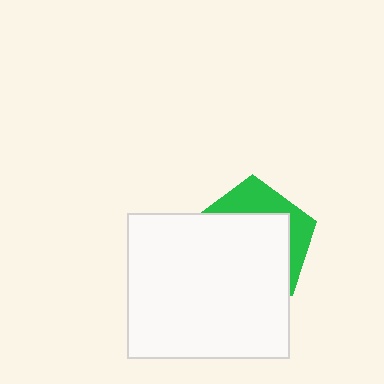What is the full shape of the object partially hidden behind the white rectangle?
The partially hidden object is a green pentagon.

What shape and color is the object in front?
The object in front is a white rectangle.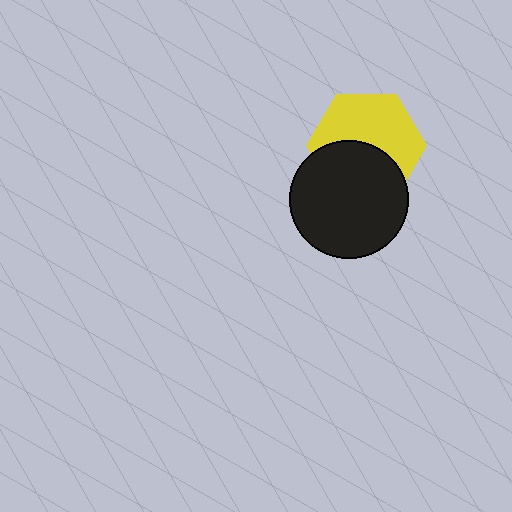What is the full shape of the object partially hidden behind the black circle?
The partially hidden object is a yellow hexagon.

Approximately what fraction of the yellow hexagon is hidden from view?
Roughly 43% of the yellow hexagon is hidden behind the black circle.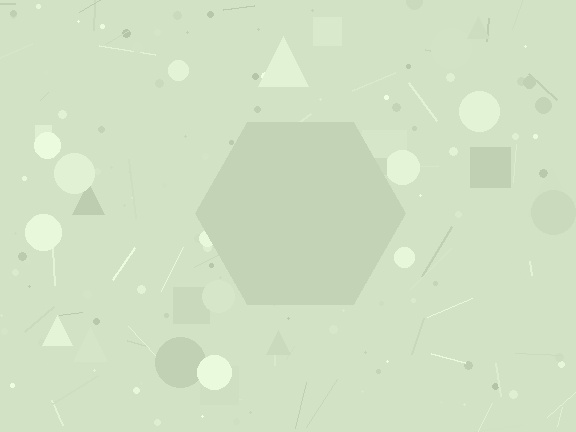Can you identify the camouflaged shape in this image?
The camouflaged shape is a hexagon.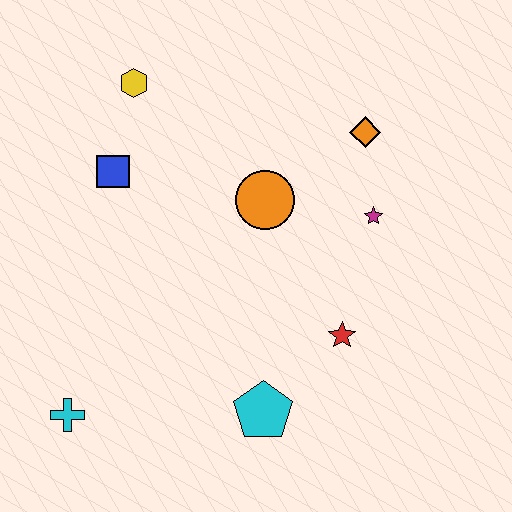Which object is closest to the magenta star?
The orange diamond is closest to the magenta star.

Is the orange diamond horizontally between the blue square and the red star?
No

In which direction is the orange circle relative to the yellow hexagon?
The orange circle is to the right of the yellow hexagon.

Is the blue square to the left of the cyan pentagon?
Yes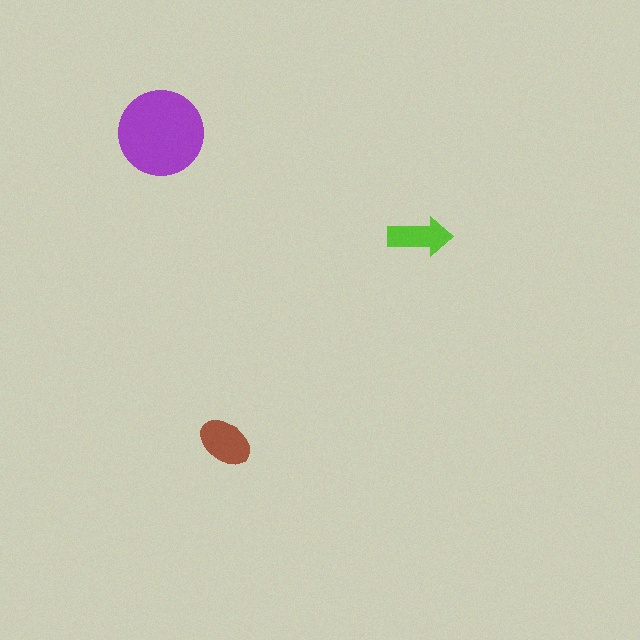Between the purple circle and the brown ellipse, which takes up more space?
The purple circle.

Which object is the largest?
The purple circle.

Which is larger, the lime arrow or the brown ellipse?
The brown ellipse.